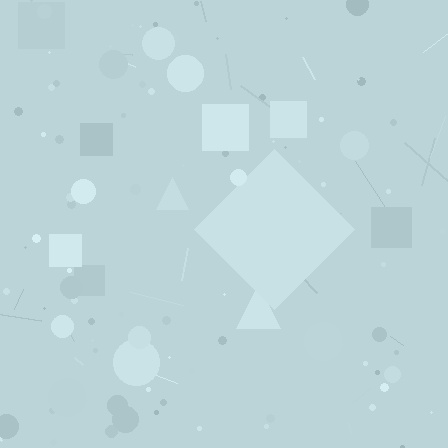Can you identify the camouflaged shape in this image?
The camouflaged shape is a diamond.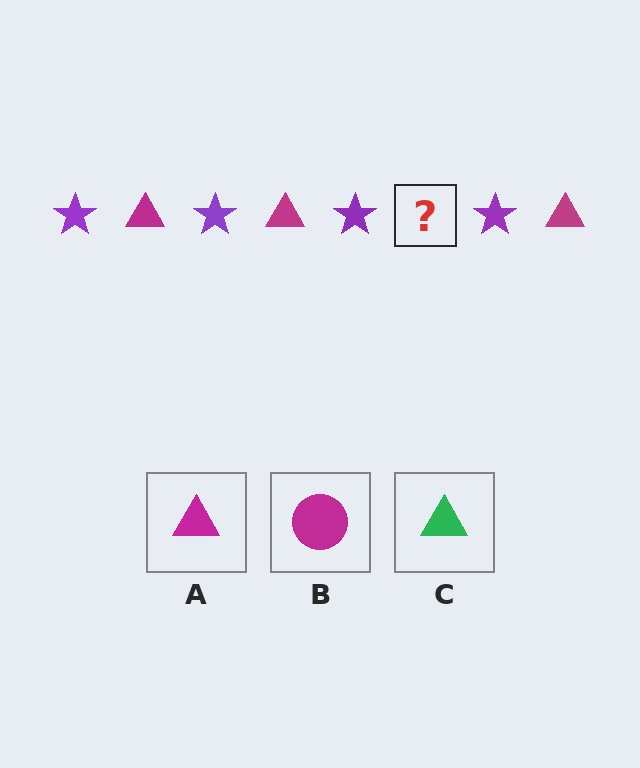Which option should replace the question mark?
Option A.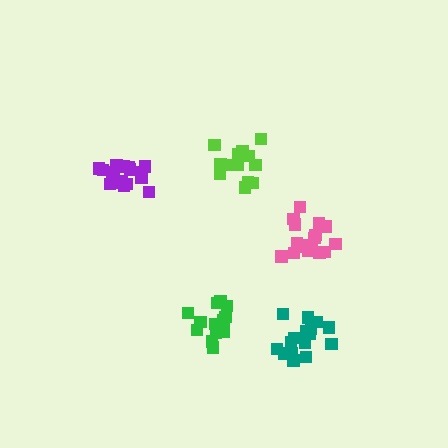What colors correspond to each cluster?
The clusters are colored: green, purple, teal, lime, pink.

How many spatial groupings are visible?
There are 5 spatial groupings.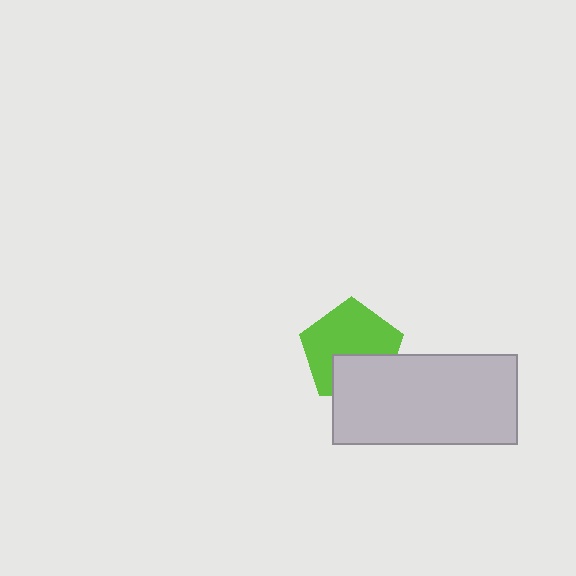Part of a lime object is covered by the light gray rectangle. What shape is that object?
It is a pentagon.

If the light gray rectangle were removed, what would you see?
You would see the complete lime pentagon.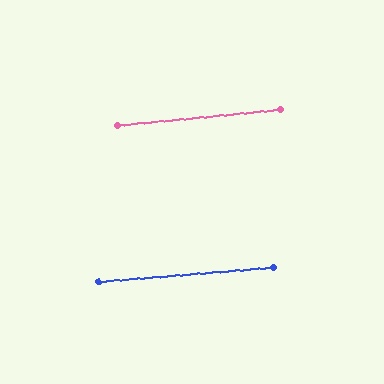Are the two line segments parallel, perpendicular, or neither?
Parallel — their directions differ by only 0.9°.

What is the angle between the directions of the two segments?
Approximately 1 degree.